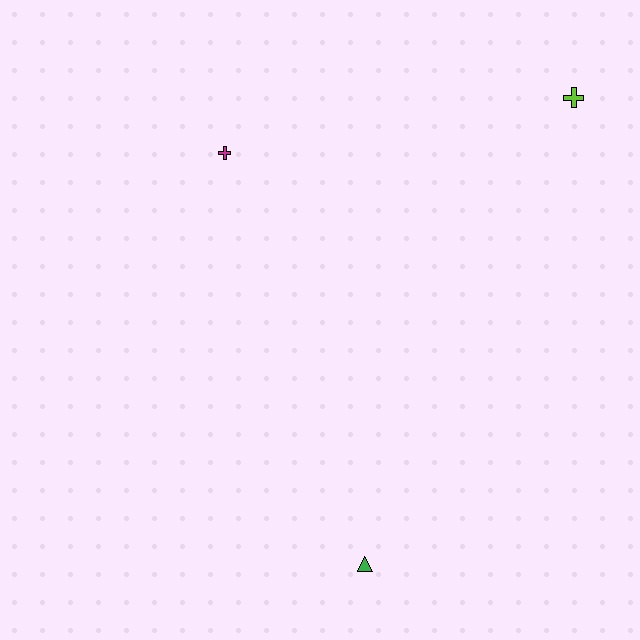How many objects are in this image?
There are 3 objects.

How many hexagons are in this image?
There are no hexagons.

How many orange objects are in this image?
There are no orange objects.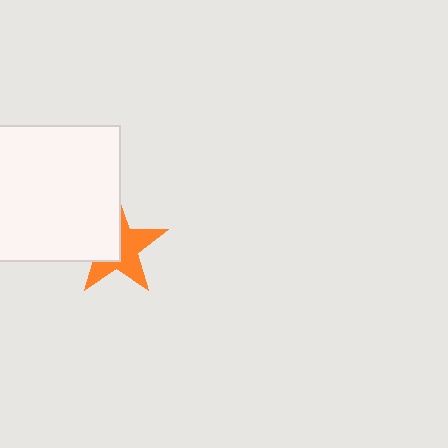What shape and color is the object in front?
The object in front is a white square.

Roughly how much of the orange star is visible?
About half of it is visible (roughly 54%).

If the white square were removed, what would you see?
You would see the complete orange star.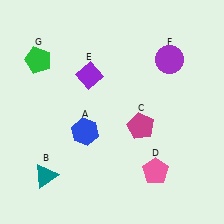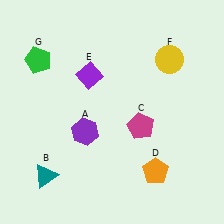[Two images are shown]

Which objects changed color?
A changed from blue to purple. D changed from pink to orange. F changed from purple to yellow.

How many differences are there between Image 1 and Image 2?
There are 3 differences between the two images.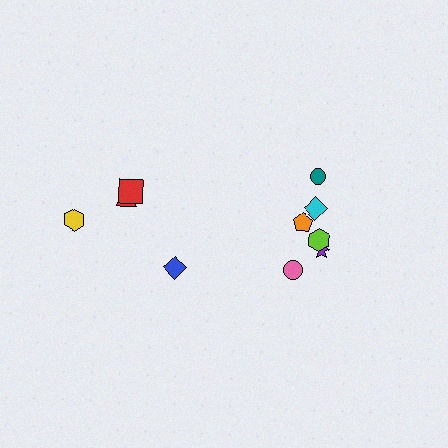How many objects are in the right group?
There are 6 objects.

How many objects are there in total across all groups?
There are 10 objects.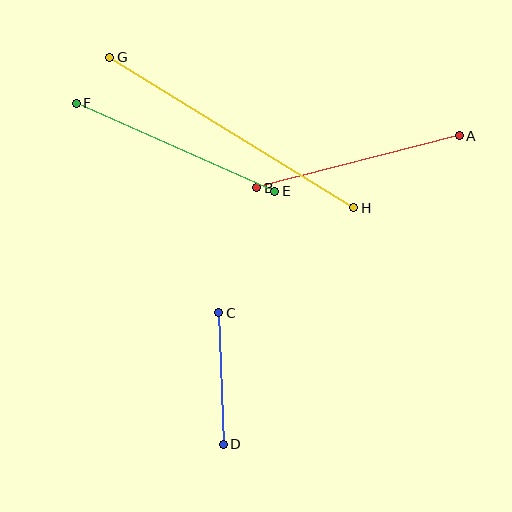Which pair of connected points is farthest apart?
Points G and H are farthest apart.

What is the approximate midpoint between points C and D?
The midpoint is at approximately (221, 378) pixels.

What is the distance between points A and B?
The distance is approximately 209 pixels.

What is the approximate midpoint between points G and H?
The midpoint is at approximately (232, 133) pixels.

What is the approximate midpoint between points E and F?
The midpoint is at approximately (176, 147) pixels.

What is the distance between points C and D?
The distance is approximately 131 pixels.